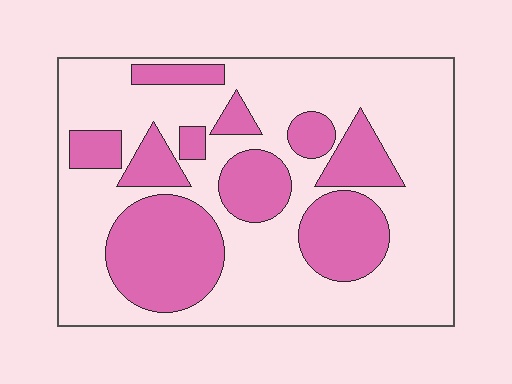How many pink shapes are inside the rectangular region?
10.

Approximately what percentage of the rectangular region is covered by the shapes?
Approximately 35%.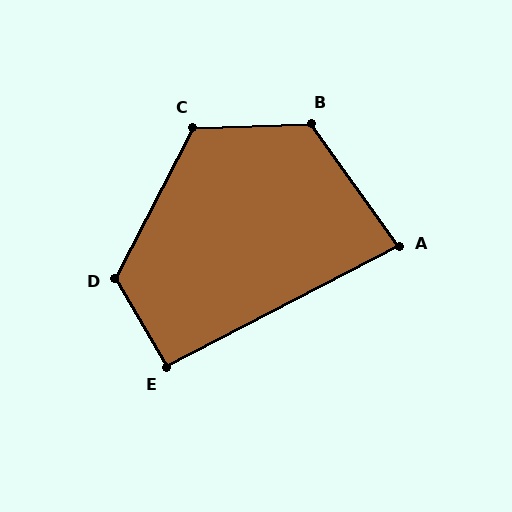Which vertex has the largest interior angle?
B, at approximately 124 degrees.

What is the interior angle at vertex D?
Approximately 123 degrees (obtuse).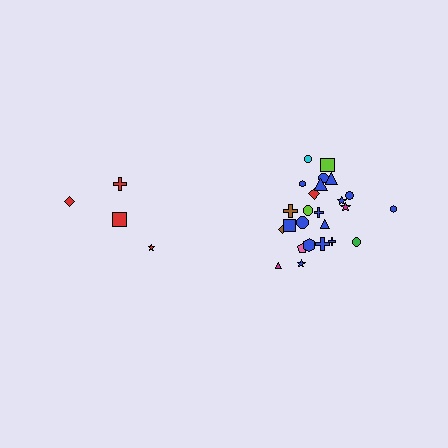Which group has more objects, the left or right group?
The right group.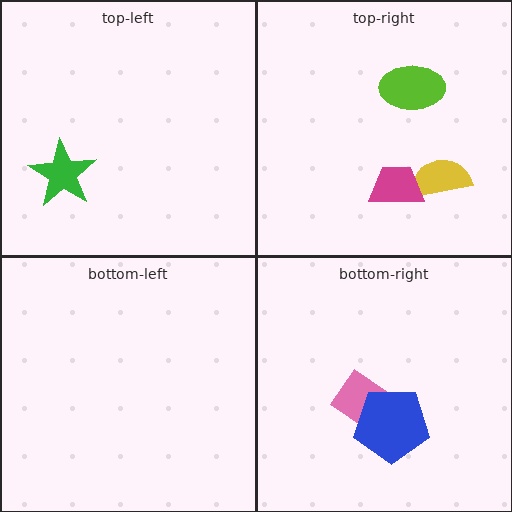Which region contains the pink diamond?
The bottom-right region.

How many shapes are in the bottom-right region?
2.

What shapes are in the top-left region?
The green star.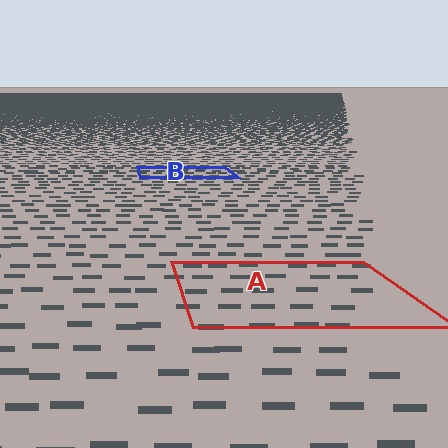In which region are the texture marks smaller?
The texture marks are smaller in region B, because it is farther away.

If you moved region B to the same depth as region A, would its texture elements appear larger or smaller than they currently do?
They would appear larger. At a closer depth, the same texture elements are projected at a bigger on-screen size.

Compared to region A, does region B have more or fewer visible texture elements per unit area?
Region B has more texture elements per unit area — they are packed more densely because it is farther away.